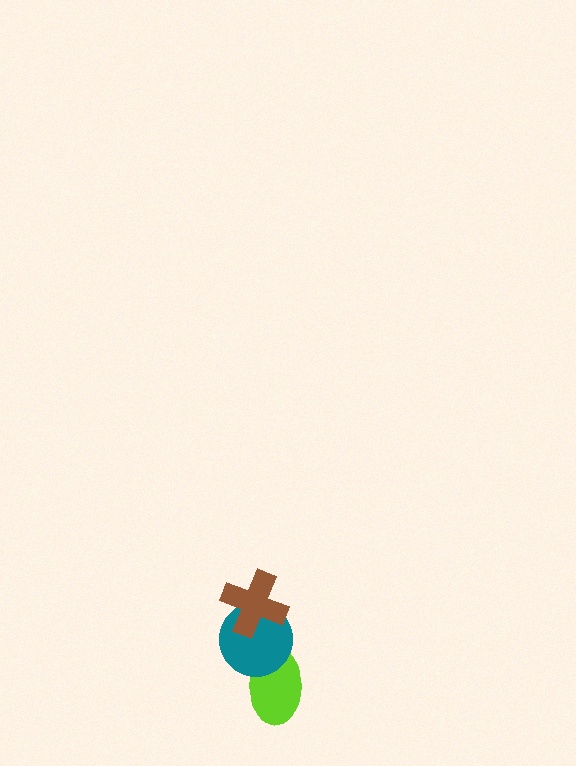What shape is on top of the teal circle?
The brown cross is on top of the teal circle.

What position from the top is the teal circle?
The teal circle is 2nd from the top.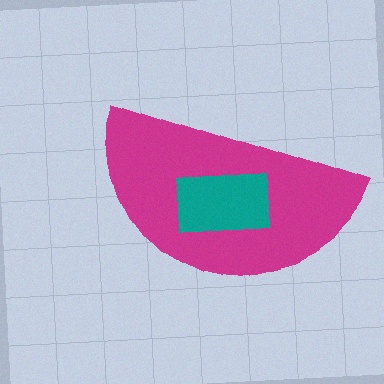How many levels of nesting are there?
2.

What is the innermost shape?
The teal rectangle.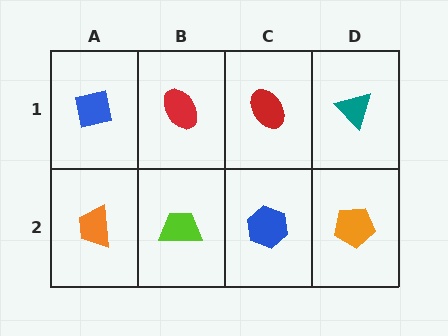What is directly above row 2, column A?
A blue square.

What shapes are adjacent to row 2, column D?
A teal triangle (row 1, column D), a blue hexagon (row 2, column C).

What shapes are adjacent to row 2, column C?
A red ellipse (row 1, column C), a lime trapezoid (row 2, column B), an orange pentagon (row 2, column D).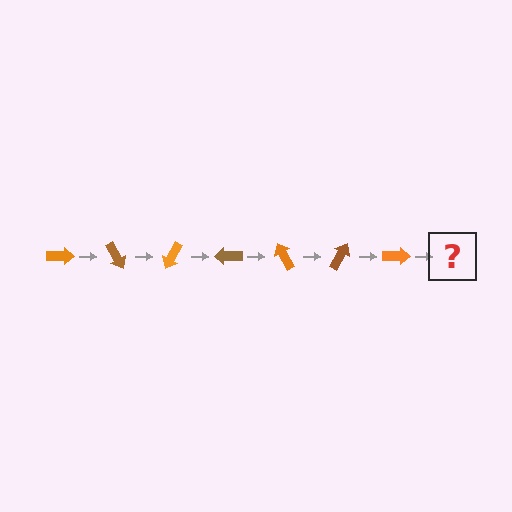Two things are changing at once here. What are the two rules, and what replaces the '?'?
The two rules are that it rotates 60 degrees each step and the color cycles through orange and brown. The '?' should be a brown arrow, rotated 420 degrees from the start.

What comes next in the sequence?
The next element should be a brown arrow, rotated 420 degrees from the start.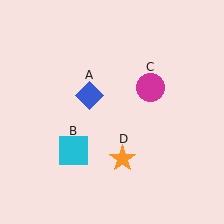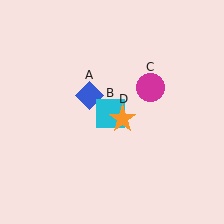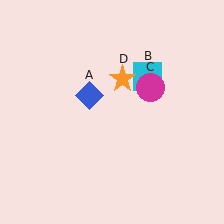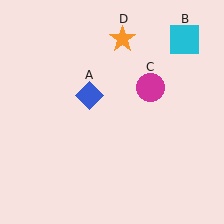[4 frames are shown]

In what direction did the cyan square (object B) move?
The cyan square (object B) moved up and to the right.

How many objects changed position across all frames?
2 objects changed position: cyan square (object B), orange star (object D).